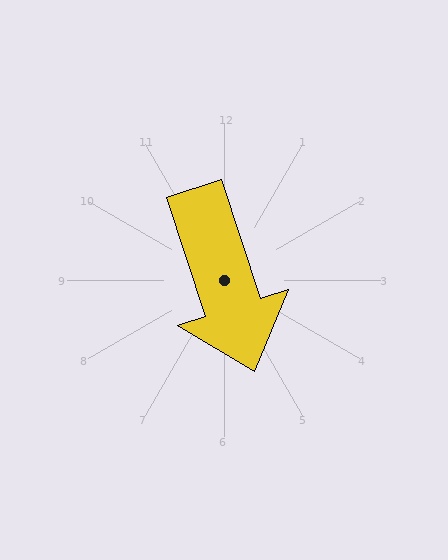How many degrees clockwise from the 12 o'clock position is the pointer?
Approximately 162 degrees.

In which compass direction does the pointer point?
South.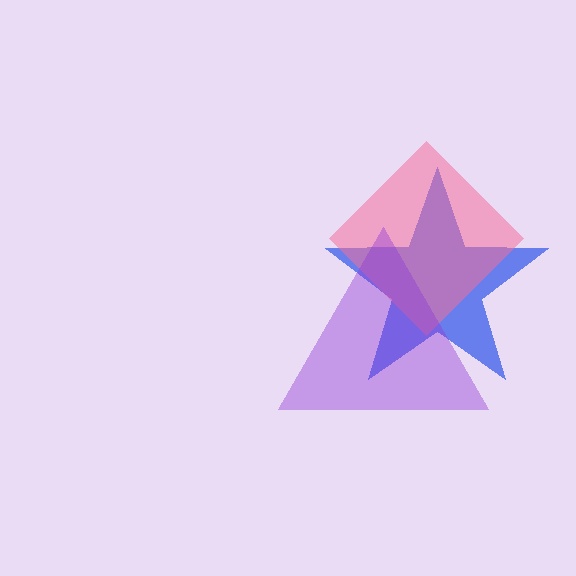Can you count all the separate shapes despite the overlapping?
Yes, there are 3 separate shapes.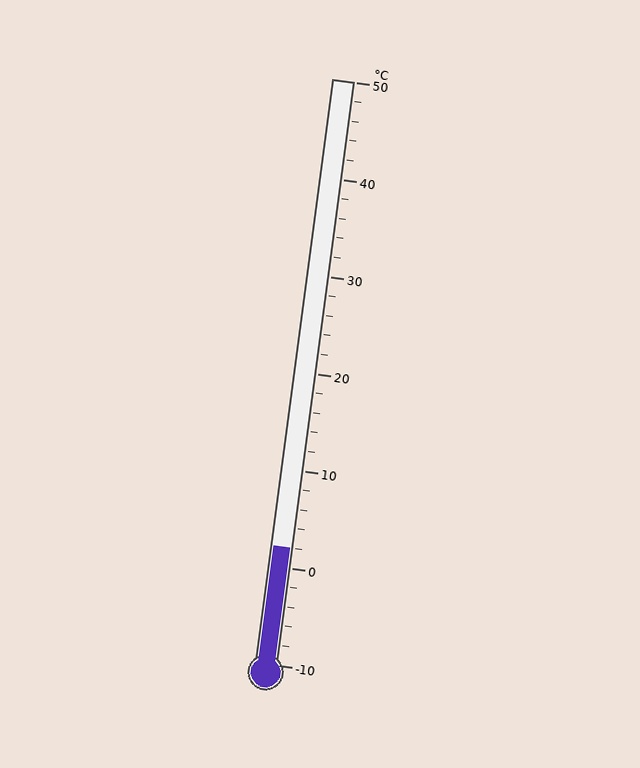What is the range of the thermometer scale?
The thermometer scale ranges from -10°C to 50°C.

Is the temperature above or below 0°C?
The temperature is above 0°C.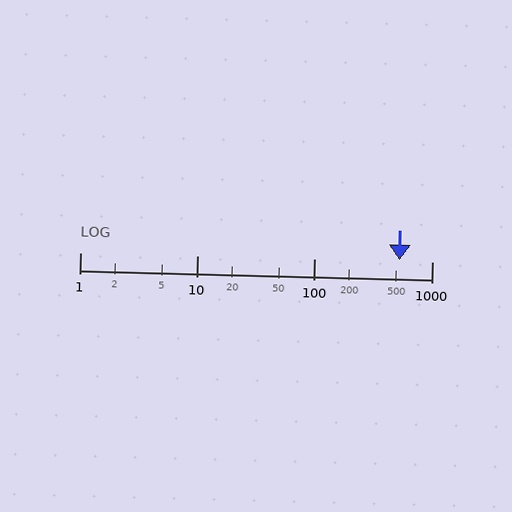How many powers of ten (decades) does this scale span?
The scale spans 3 decades, from 1 to 1000.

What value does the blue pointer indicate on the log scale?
The pointer indicates approximately 530.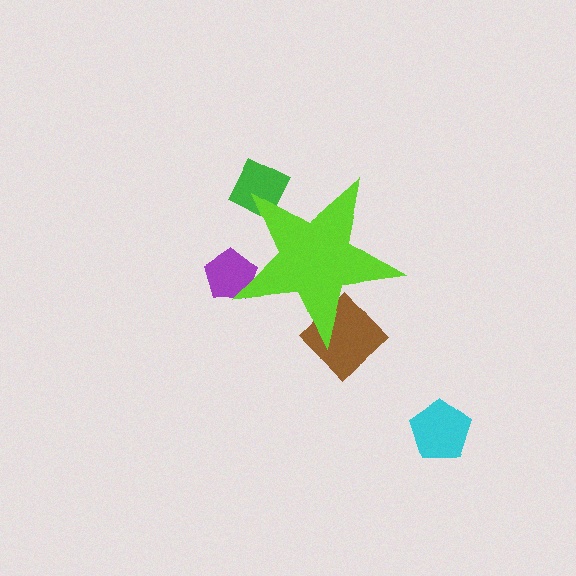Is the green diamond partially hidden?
Yes, the green diamond is partially hidden behind the lime star.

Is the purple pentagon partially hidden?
Yes, the purple pentagon is partially hidden behind the lime star.